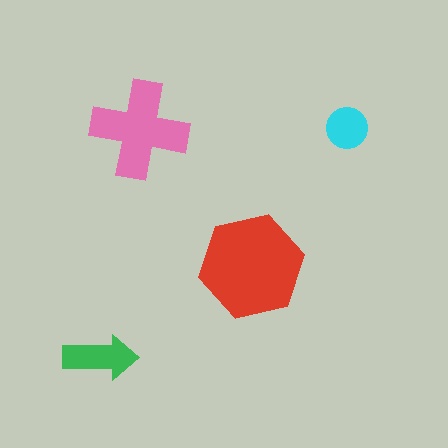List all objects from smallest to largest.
The cyan circle, the green arrow, the pink cross, the red hexagon.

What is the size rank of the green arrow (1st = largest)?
3rd.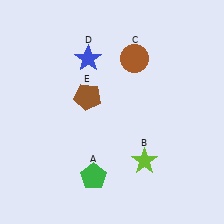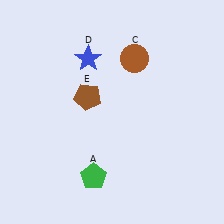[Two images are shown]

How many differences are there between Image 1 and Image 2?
There is 1 difference between the two images.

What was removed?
The lime star (B) was removed in Image 2.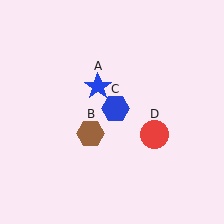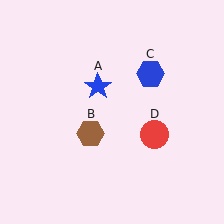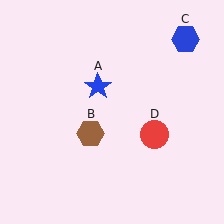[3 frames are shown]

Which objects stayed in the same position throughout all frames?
Blue star (object A) and brown hexagon (object B) and red circle (object D) remained stationary.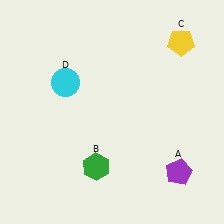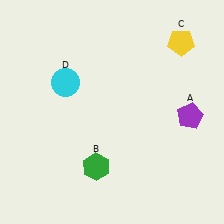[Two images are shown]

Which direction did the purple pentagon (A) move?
The purple pentagon (A) moved up.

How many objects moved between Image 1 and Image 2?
1 object moved between the two images.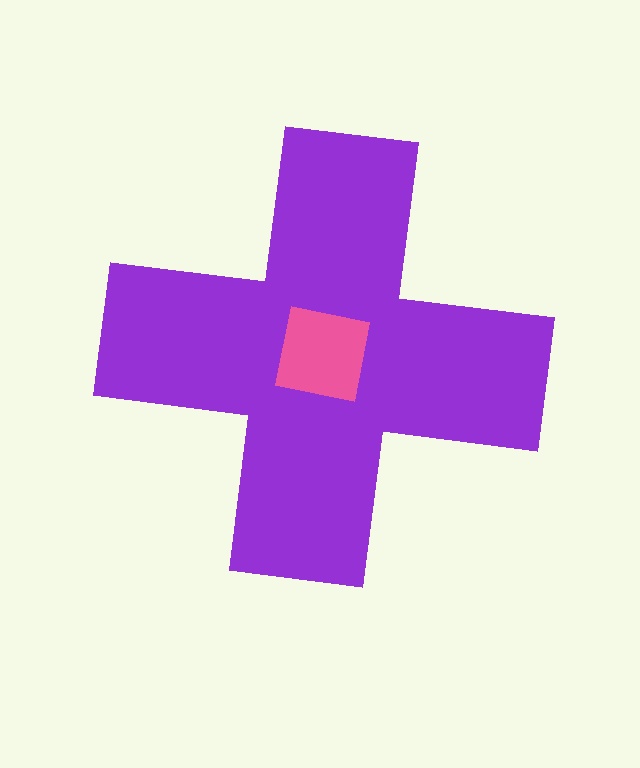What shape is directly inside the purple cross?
The pink square.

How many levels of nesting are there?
2.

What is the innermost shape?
The pink square.